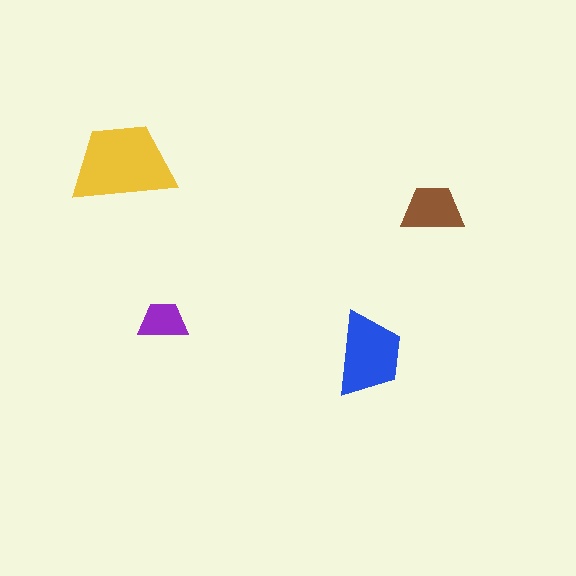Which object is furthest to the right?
The brown trapezoid is rightmost.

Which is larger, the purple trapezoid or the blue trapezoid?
The blue one.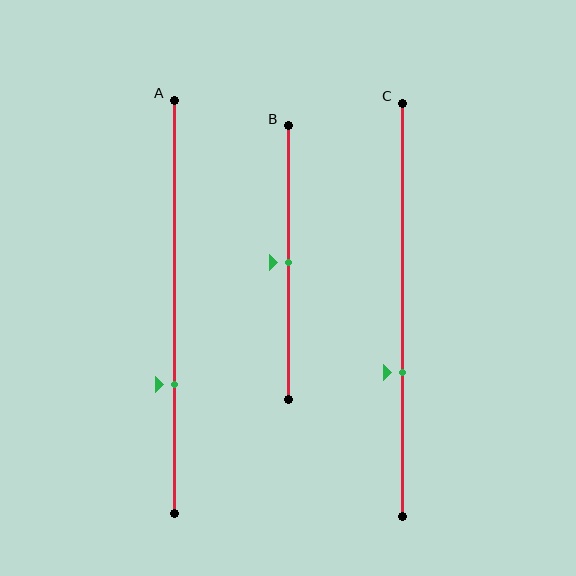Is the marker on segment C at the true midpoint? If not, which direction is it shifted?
No, the marker on segment C is shifted downward by about 15% of the segment length.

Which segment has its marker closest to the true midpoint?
Segment B has its marker closest to the true midpoint.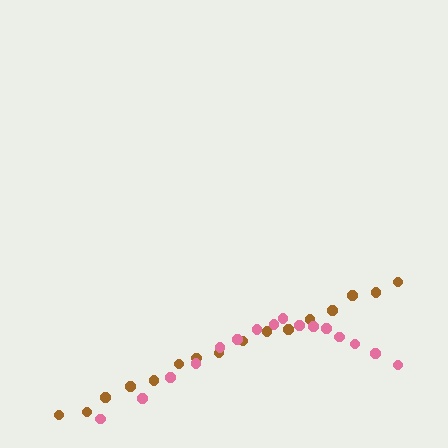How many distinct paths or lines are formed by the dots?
There are 2 distinct paths.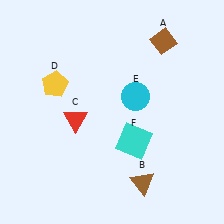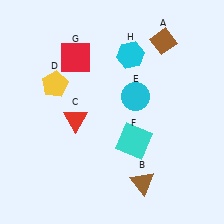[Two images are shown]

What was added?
A red square (G), a cyan hexagon (H) were added in Image 2.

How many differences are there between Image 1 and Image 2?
There are 2 differences between the two images.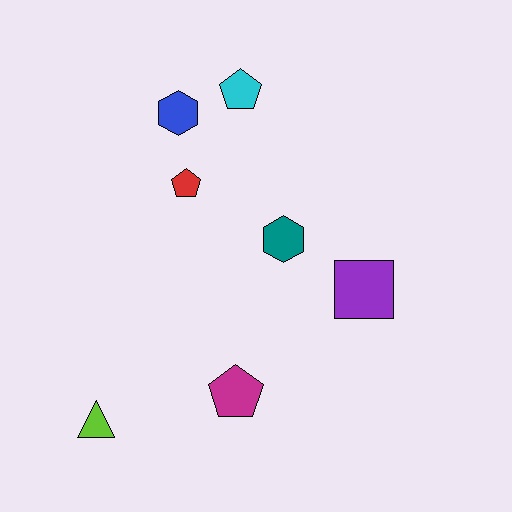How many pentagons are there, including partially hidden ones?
There are 3 pentagons.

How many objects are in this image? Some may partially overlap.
There are 7 objects.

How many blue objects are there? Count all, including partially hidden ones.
There is 1 blue object.